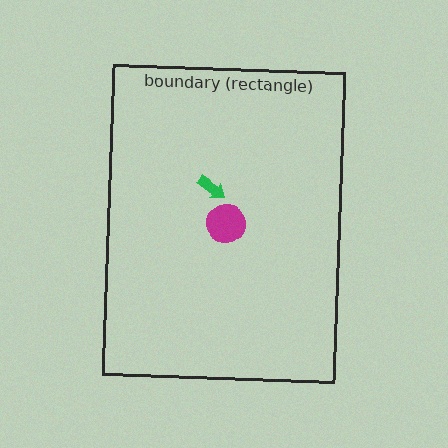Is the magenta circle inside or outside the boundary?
Inside.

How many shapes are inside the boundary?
2 inside, 0 outside.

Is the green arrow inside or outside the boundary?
Inside.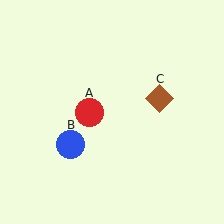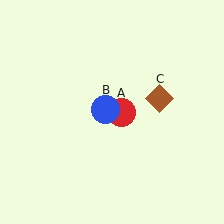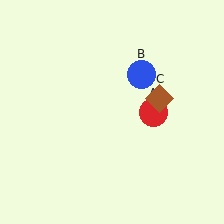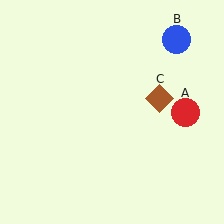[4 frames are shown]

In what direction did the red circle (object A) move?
The red circle (object A) moved right.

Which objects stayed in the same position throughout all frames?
Brown diamond (object C) remained stationary.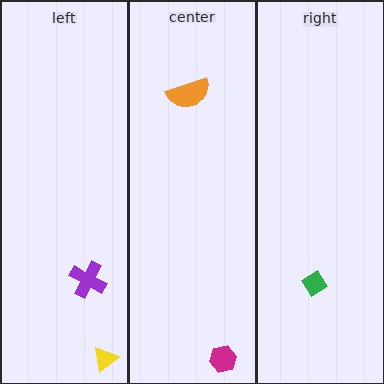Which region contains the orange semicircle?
The center region.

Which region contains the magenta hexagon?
The center region.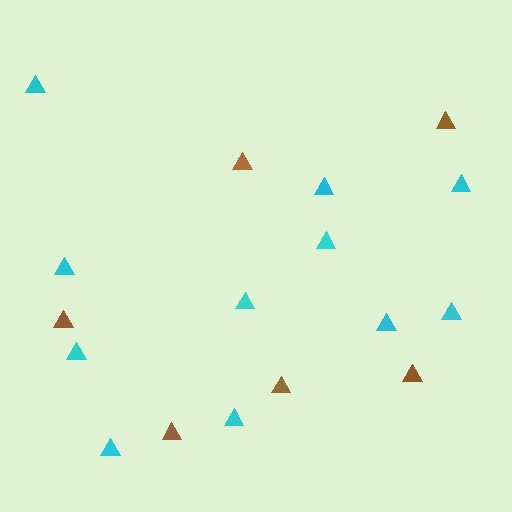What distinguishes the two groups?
There are 2 groups: one group of cyan triangles (11) and one group of brown triangles (6).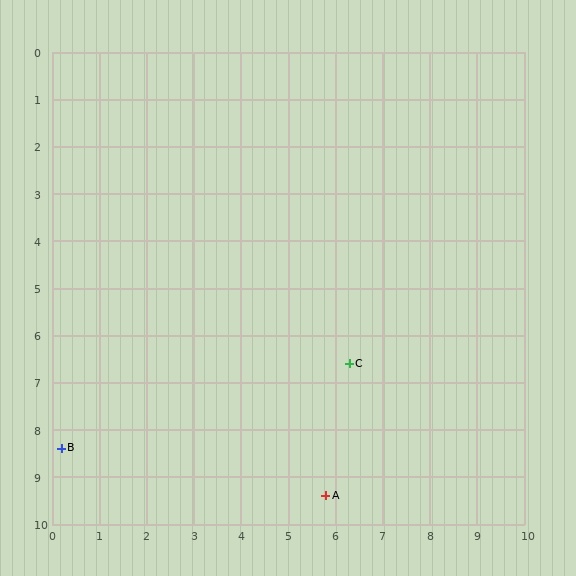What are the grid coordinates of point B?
Point B is at approximately (0.2, 8.4).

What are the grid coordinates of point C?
Point C is at approximately (6.3, 6.6).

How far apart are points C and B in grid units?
Points C and B are about 6.4 grid units apart.